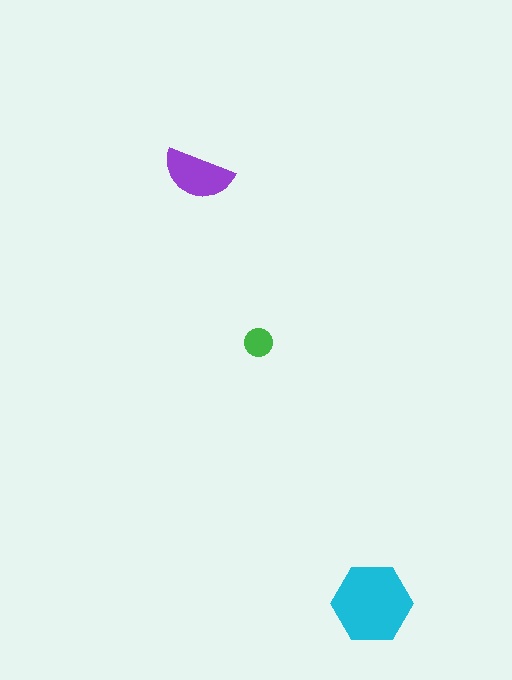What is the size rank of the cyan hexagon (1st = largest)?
1st.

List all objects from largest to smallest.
The cyan hexagon, the purple semicircle, the green circle.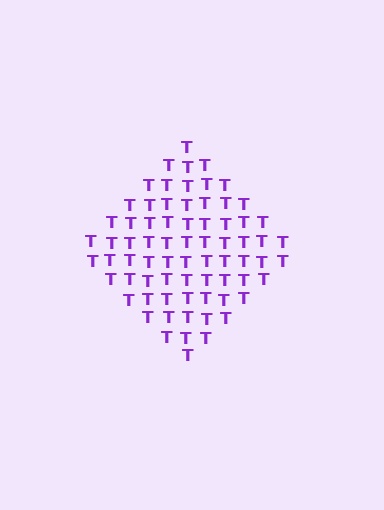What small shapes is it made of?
It is made of small letter T's.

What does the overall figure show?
The overall figure shows a diamond.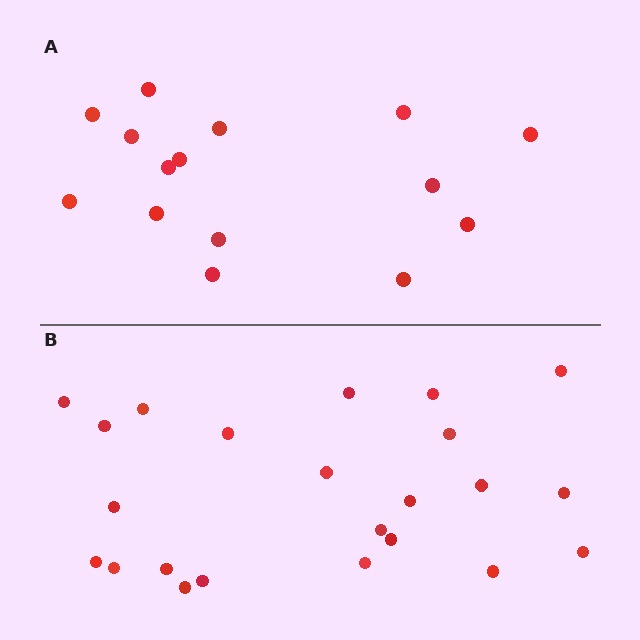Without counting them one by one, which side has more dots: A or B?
Region B (the bottom region) has more dots.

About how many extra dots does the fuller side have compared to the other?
Region B has roughly 8 or so more dots than region A.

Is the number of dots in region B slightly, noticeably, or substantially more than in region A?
Region B has substantially more. The ratio is roughly 1.5 to 1.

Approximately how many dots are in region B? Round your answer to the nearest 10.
About 20 dots. (The exact count is 23, which rounds to 20.)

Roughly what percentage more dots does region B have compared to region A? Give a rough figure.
About 55% more.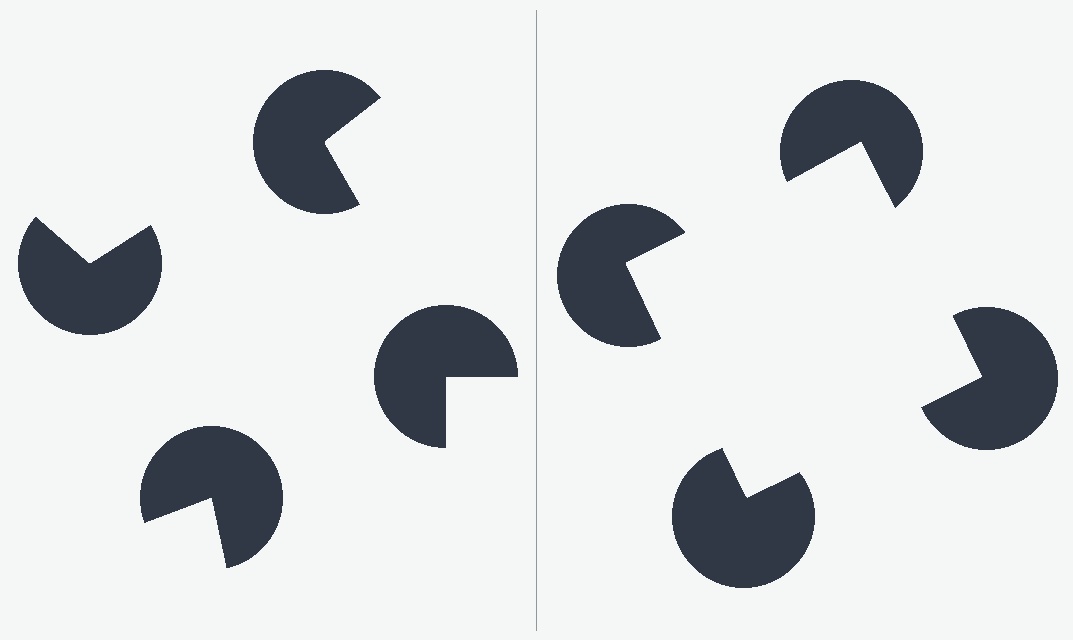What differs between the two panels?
The pac-man discs are positioned identically on both sides; only the wedge orientations differ. On the right they align to a square; on the left they are misaligned.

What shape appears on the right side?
An illusory square.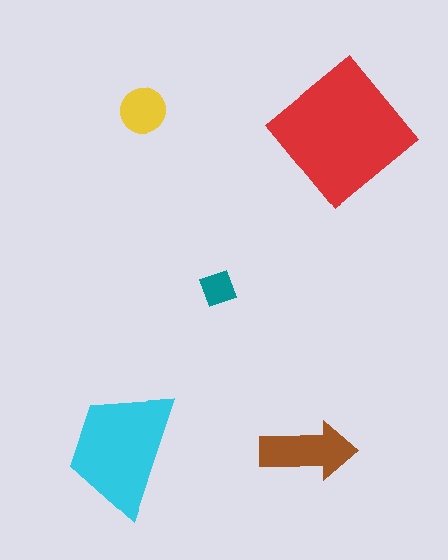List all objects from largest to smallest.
The red diamond, the cyan trapezoid, the brown arrow, the yellow circle, the teal diamond.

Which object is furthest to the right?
The red diamond is rightmost.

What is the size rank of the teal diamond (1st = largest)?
5th.